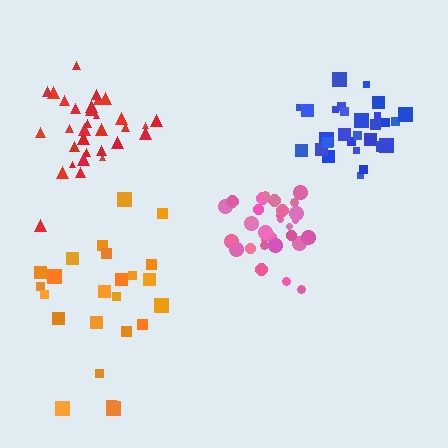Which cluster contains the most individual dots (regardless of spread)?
Red (32).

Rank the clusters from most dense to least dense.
pink, blue, red, orange.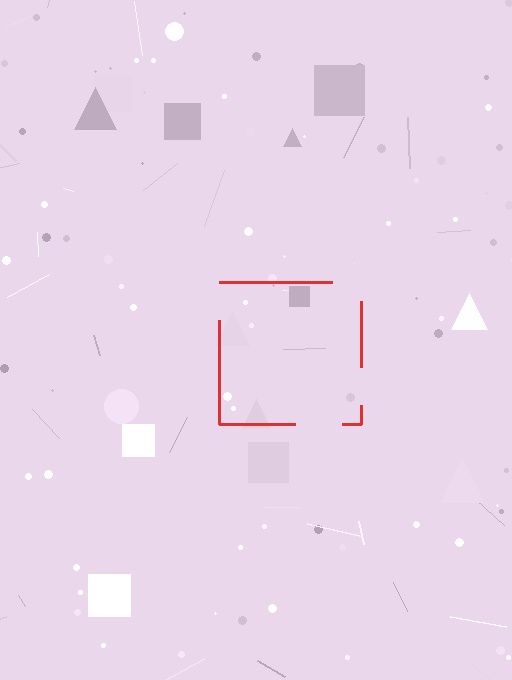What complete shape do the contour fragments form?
The contour fragments form a square.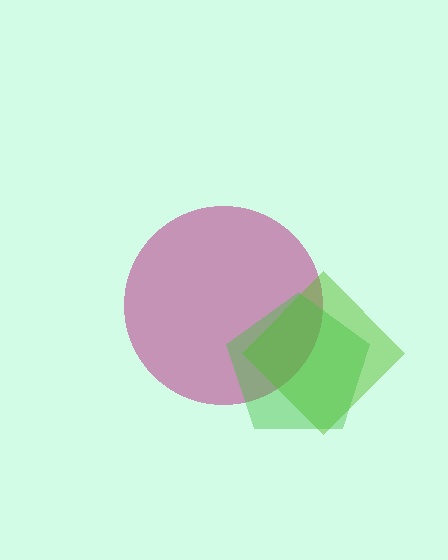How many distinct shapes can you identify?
There are 3 distinct shapes: a magenta circle, a lime diamond, a green pentagon.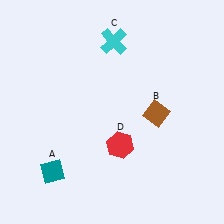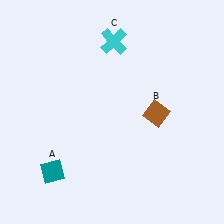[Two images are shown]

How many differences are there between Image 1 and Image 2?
There is 1 difference between the two images.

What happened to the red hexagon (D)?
The red hexagon (D) was removed in Image 2. It was in the bottom-right area of Image 1.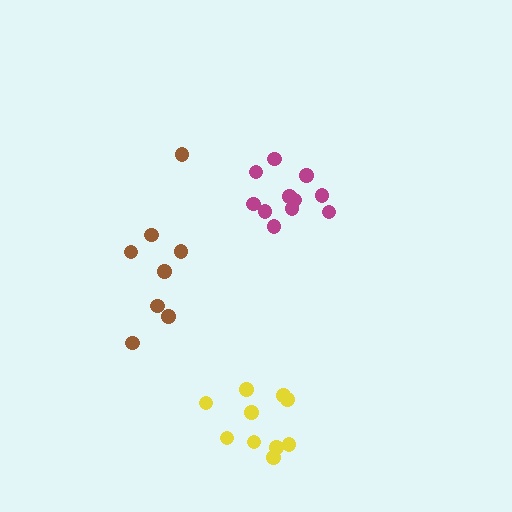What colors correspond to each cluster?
The clusters are colored: yellow, magenta, brown.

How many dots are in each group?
Group 1: 10 dots, Group 2: 11 dots, Group 3: 8 dots (29 total).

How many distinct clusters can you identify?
There are 3 distinct clusters.